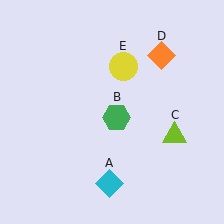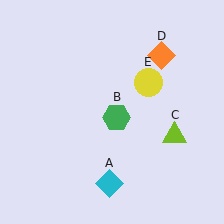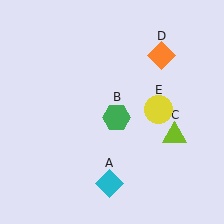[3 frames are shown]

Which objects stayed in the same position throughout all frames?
Cyan diamond (object A) and green hexagon (object B) and lime triangle (object C) and orange diamond (object D) remained stationary.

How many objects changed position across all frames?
1 object changed position: yellow circle (object E).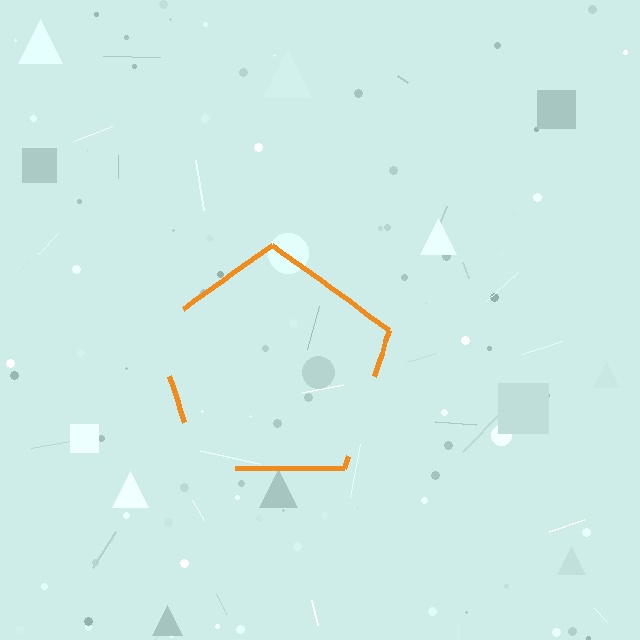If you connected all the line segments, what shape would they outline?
They would outline a pentagon.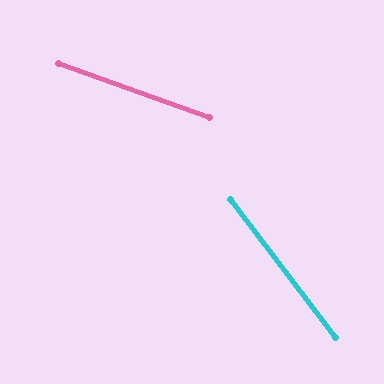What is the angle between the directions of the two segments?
Approximately 33 degrees.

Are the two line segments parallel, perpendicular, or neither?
Neither parallel nor perpendicular — they differ by about 33°.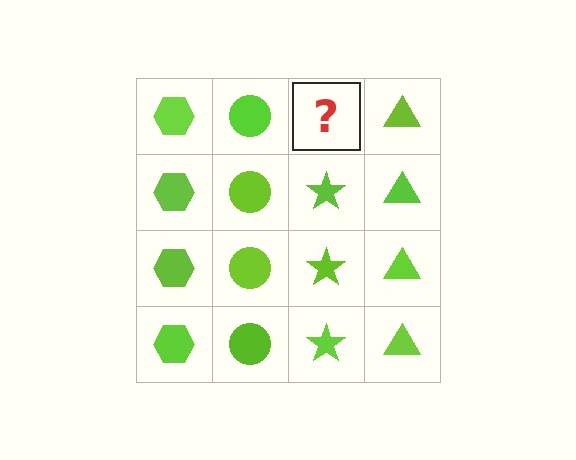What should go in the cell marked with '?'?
The missing cell should contain a lime star.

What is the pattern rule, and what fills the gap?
The rule is that each column has a consistent shape. The gap should be filled with a lime star.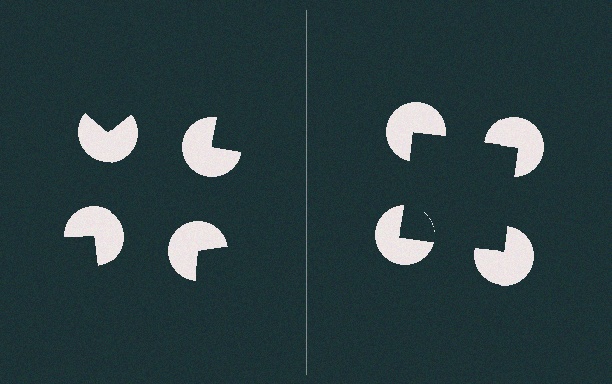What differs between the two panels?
The pac-man discs are positioned identically on both sides; only the wedge orientations differ. On the right they align to a square; on the left they are misaligned.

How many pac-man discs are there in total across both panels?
8 — 4 on each side.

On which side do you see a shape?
An illusory square appears on the right side. On the left side the wedge cuts are rotated, so no coherent shape forms.